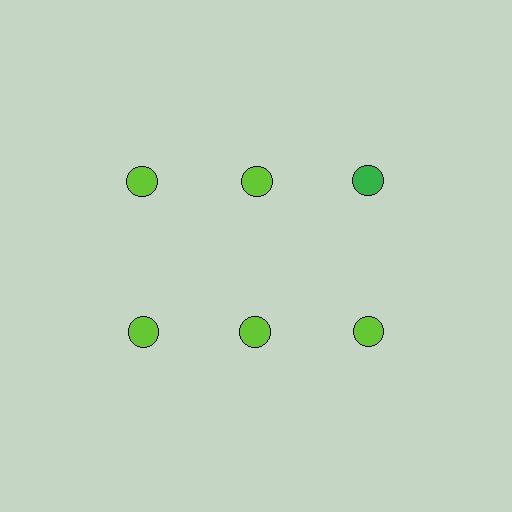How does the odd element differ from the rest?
It has a different color: green instead of lime.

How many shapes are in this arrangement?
There are 6 shapes arranged in a grid pattern.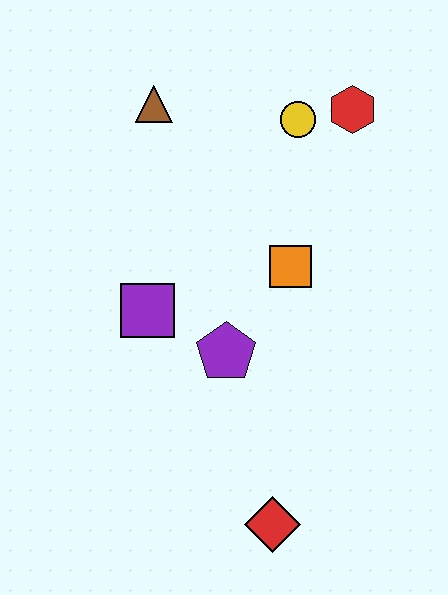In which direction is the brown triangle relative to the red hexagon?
The brown triangle is to the left of the red hexagon.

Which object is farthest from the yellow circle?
The red diamond is farthest from the yellow circle.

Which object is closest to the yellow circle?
The red hexagon is closest to the yellow circle.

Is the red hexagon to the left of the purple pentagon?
No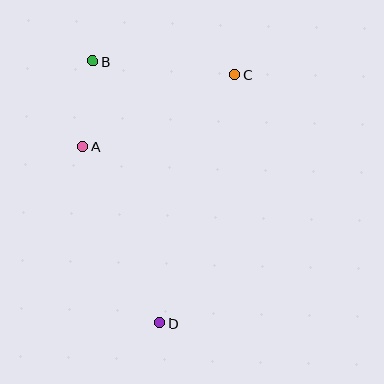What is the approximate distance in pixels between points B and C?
The distance between B and C is approximately 142 pixels.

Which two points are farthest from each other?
Points B and D are farthest from each other.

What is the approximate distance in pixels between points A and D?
The distance between A and D is approximately 192 pixels.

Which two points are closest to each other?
Points A and B are closest to each other.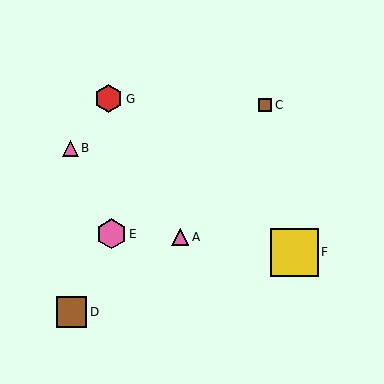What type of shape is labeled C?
Shape C is a brown square.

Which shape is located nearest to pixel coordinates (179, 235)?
The pink triangle (labeled A) at (180, 237) is nearest to that location.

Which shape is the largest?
The yellow square (labeled F) is the largest.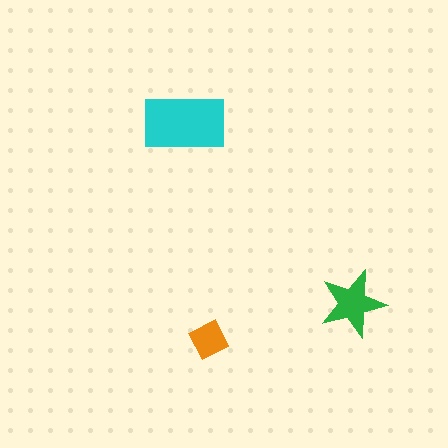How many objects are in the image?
There are 3 objects in the image.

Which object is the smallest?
The orange diamond.